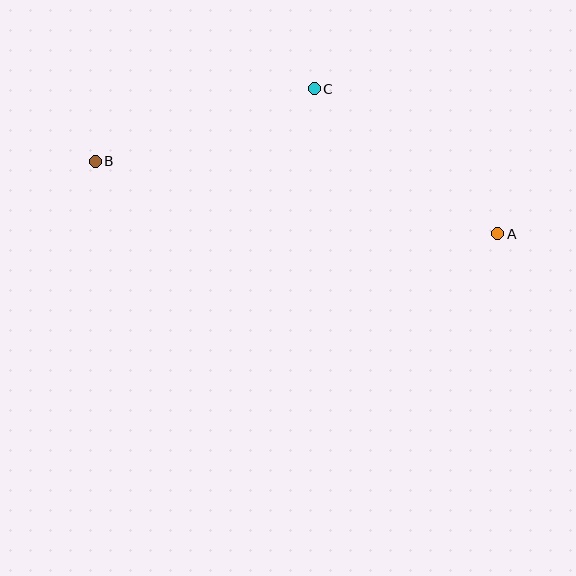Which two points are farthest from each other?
Points A and B are farthest from each other.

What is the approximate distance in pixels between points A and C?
The distance between A and C is approximately 234 pixels.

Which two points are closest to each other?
Points B and C are closest to each other.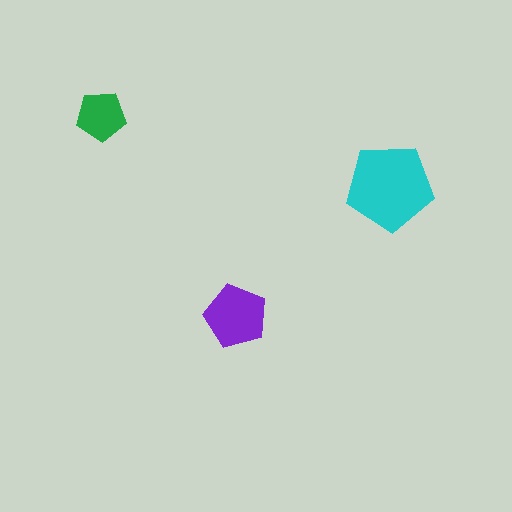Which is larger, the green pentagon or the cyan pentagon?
The cyan one.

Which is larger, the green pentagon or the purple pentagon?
The purple one.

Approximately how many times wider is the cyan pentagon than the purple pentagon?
About 1.5 times wider.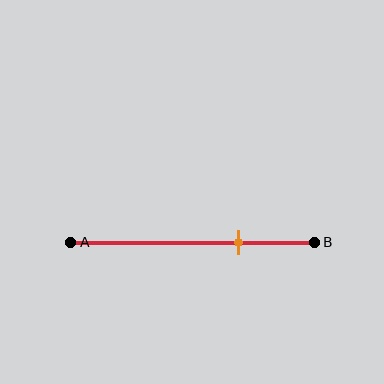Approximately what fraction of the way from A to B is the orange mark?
The orange mark is approximately 70% of the way from A to B.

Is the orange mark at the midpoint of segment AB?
No, the mark is at about 70% from A, not at the 50% midpoint.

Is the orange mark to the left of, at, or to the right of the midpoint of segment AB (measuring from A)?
The orange mark is to the right of the midpoint of segment AB.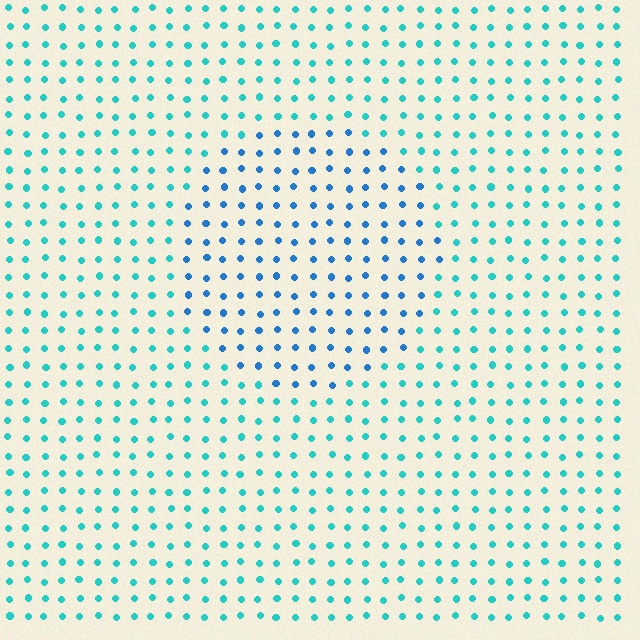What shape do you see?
I see a circle.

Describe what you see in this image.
The image is filled with small cyan elements in a uniform arrangement. A circle-shaped region is visible where the elements are tinted to a slightly different hue, forming a subtle color boundary.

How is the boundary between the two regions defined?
The boundary is defined purely by a slight shift in hue (about 33 degrees). Spacing, size, and orientation are identical on both sides.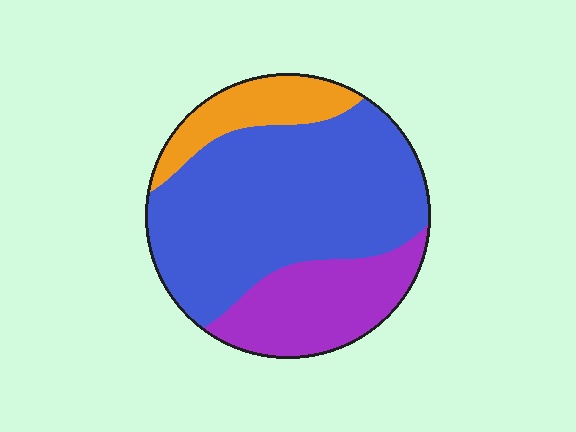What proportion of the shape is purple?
Purple takes up less than a quarter of the shape.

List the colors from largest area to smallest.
From largest to smallest: blue, purple, orange.